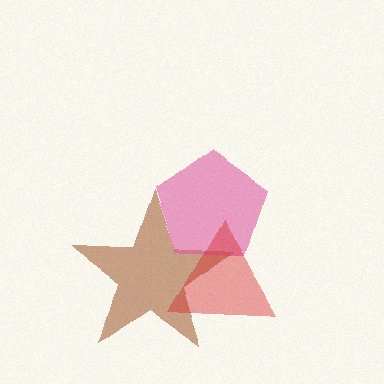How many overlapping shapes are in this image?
There are 3 overlapping shapes in the image.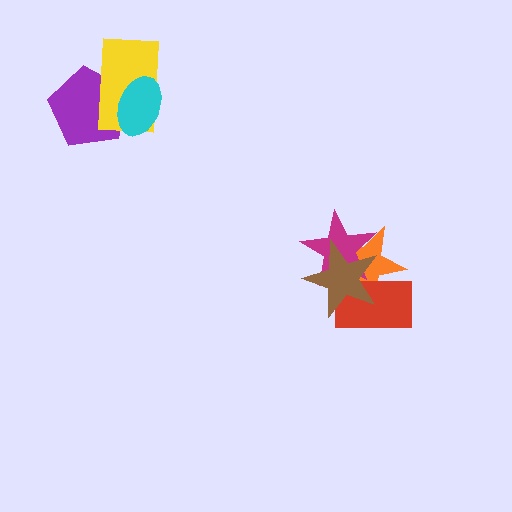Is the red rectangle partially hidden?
Yes, it is partially covered by another shape.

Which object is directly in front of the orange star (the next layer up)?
The magenta star is directly in front of the orange star.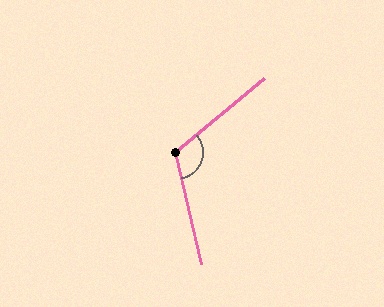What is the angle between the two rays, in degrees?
Approximately 117 degrees.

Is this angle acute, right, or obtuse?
It is obtuse.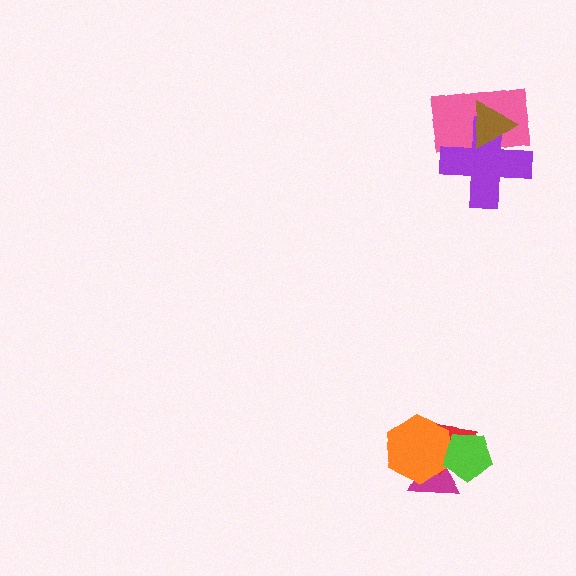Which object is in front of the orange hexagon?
The lime pentagon is in front of the orange hexagon.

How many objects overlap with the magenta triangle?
3 objects overlap with the magenta triangle.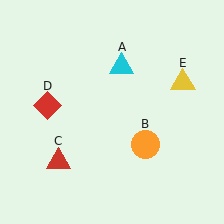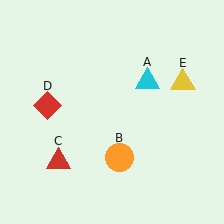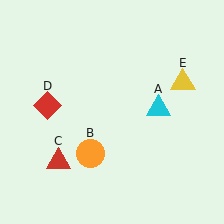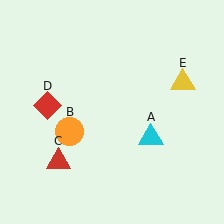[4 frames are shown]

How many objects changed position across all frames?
2 objects changed position: cyan triangle (object A), orange circle (object B).